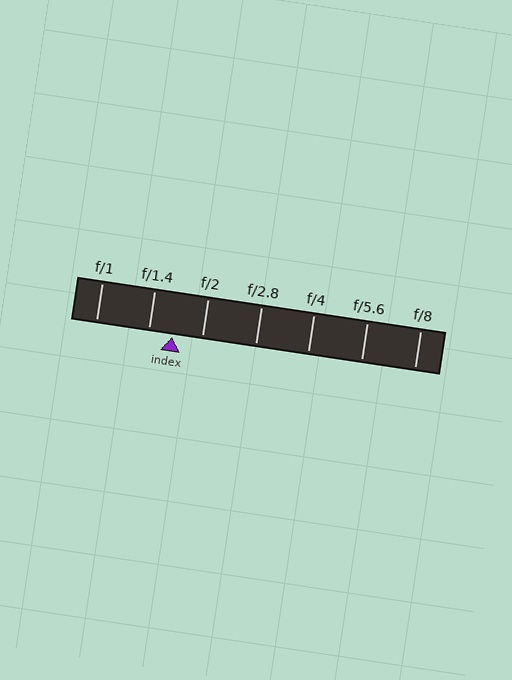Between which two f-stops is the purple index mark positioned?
The index mark is between f/1.4 and f/2.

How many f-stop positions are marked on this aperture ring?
There are 7 f-stop positions marked.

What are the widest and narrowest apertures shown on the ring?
The widest aperture shown is f/1 and the narrowest is f/8.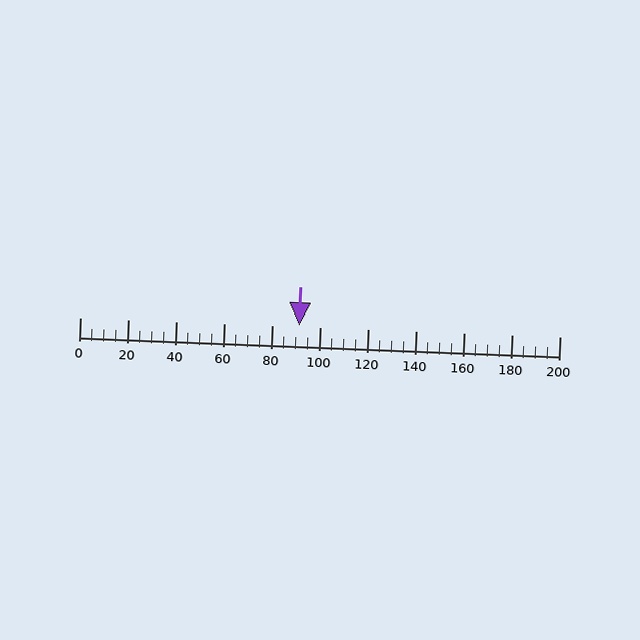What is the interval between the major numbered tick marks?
The major tick marks are spaced 20 units apart.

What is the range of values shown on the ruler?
The ruler shows values from 0 to 200.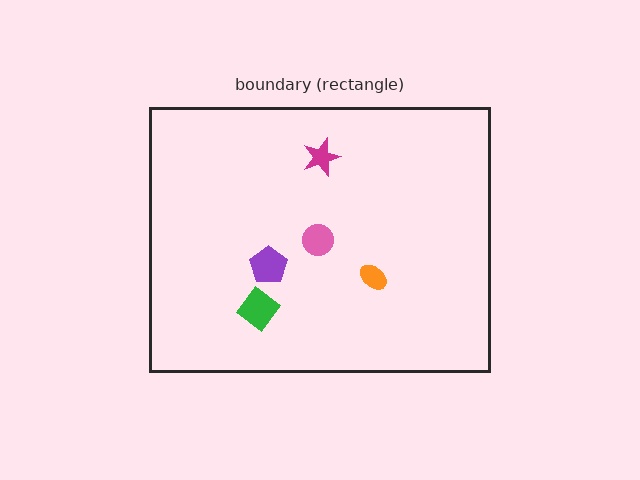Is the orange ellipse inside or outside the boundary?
Inside.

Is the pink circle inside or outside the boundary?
Inside.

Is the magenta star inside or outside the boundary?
Inside.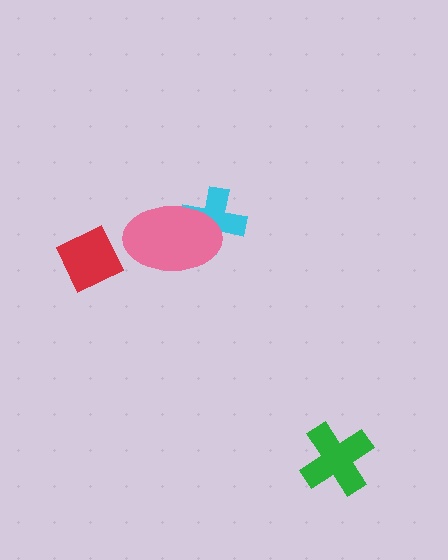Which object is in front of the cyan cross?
The pink ellipse is in front of the cyan cross.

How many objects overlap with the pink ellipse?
1 object overlaps with the pink ellipse.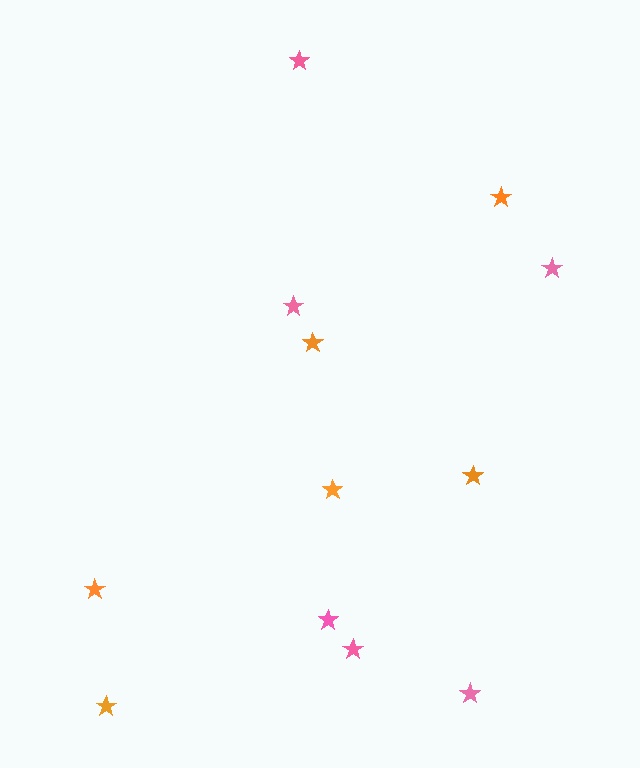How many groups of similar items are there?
There are 2 groups: one group of pink stars (6) and one group of orange stars (6).